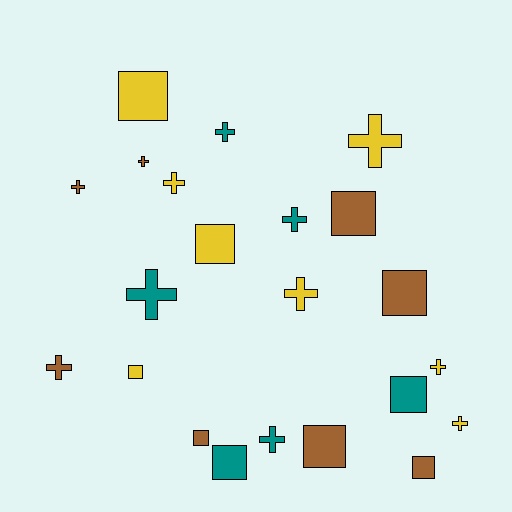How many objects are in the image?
There are 22 objects.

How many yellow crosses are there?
There are 5 yellow crosses.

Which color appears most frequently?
Yellow, with 8 objects.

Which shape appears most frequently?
Cross, with 12 objects.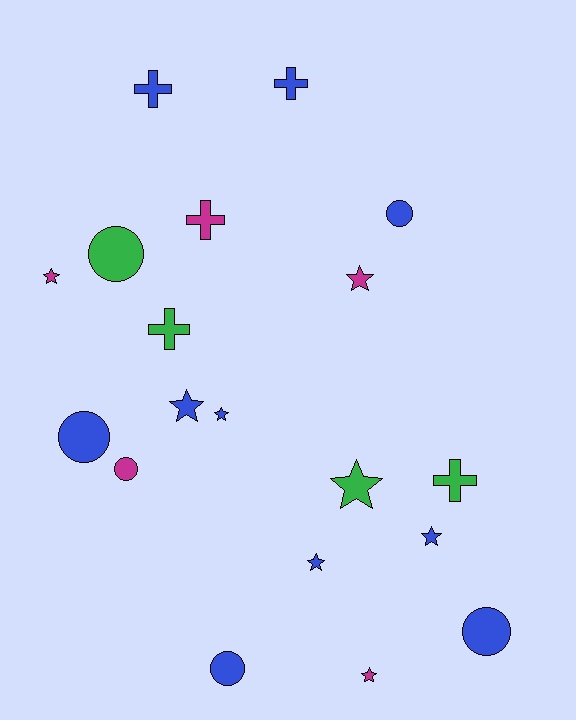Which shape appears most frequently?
Star, with 8 objects.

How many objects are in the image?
There are 19 objects.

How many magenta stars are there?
There are 3 magenta stars.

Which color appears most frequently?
Blue, with 10 objects.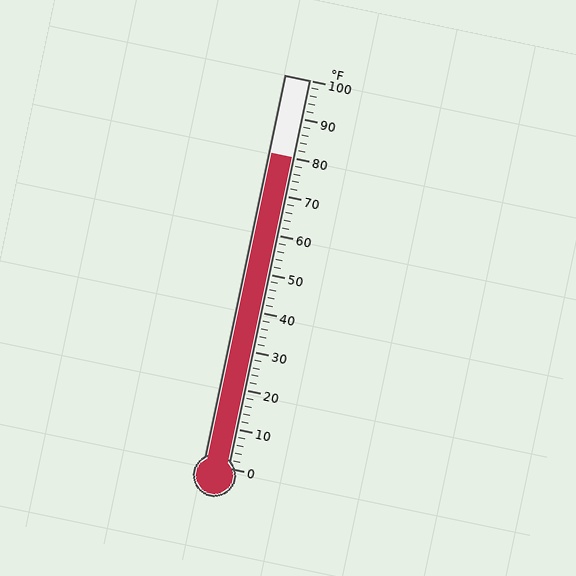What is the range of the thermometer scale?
The thermometer scale ranges from 0°F to 100°F.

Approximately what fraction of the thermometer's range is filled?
The thermometer is filled to approximately 80% of its range.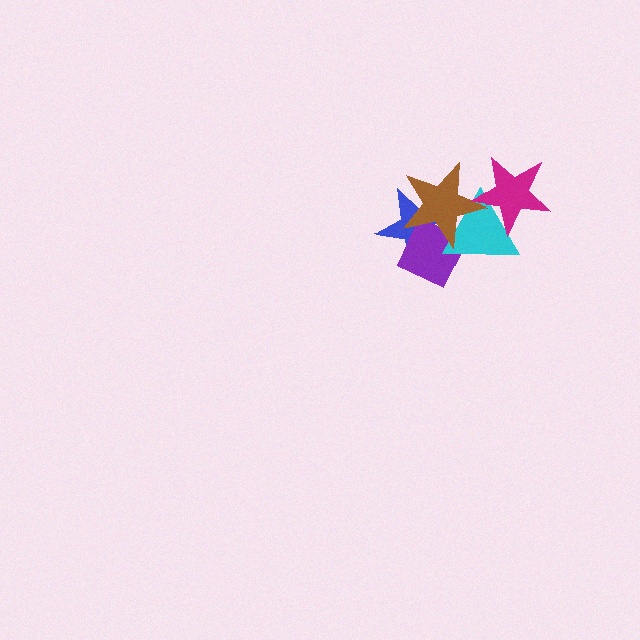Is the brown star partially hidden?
Yes, it is partially covered by another shape.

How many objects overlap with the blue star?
3 objects overlap with the blue star.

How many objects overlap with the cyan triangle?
4 objects overlap with the cyan triangle.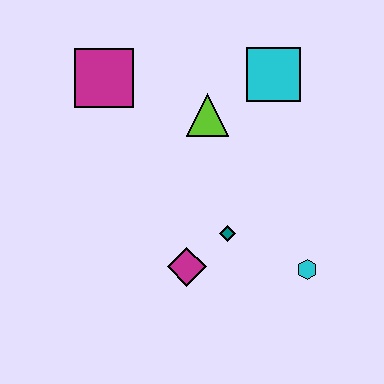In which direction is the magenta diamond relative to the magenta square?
The magenta diamond is below the magenta square.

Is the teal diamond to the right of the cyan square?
No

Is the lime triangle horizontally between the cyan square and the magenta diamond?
Yes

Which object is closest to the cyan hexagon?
The teal diamond is closest to the cyan hexagon.